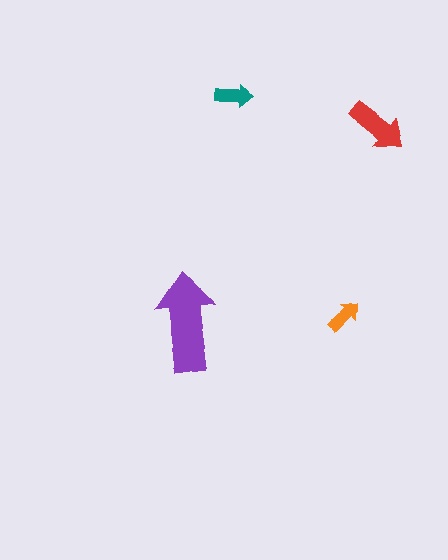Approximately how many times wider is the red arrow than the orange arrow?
About 1.5 times wider.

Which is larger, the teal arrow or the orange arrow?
The teal one.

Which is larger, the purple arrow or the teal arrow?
The purple one.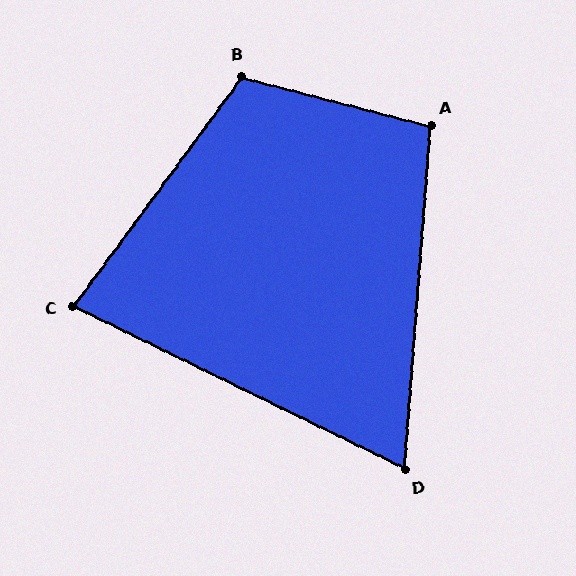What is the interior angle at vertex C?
Approximately 80 degrees (acute).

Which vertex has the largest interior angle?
B, at approximately 112 degrees.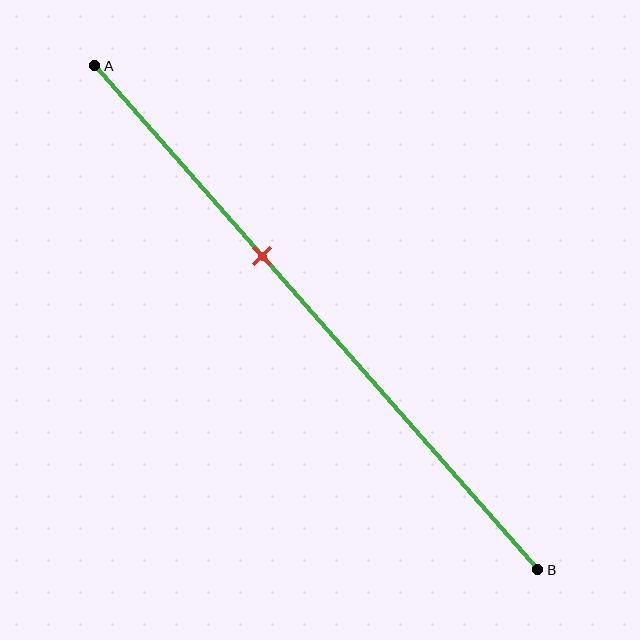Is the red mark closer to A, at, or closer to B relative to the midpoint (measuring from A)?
The red mark is closer to point A than the midpoint of segment AB.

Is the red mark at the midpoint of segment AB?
No, the mark is at about 40% from A, not at the 50% midpoint.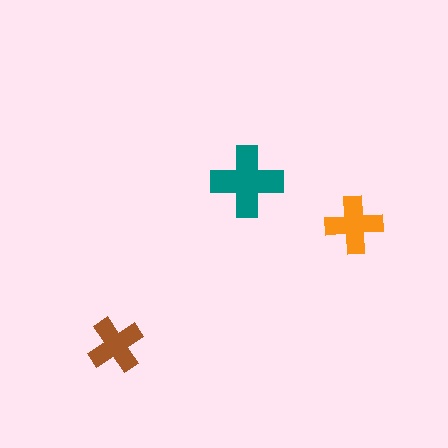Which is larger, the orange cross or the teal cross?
The teal one.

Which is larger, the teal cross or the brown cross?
The teal one.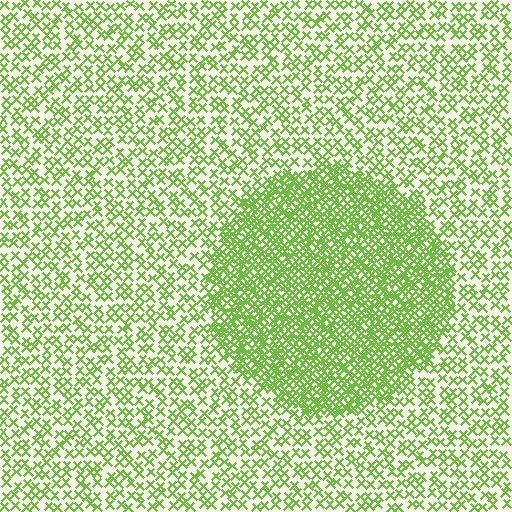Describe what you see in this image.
The image contains small lime elements arranged at two different densities. A circle-shaped region is visible where the elements are more densely packed than the surrounding area.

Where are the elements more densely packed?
The elements are more densely packed inside the circle boundary.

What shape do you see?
I see a circle.